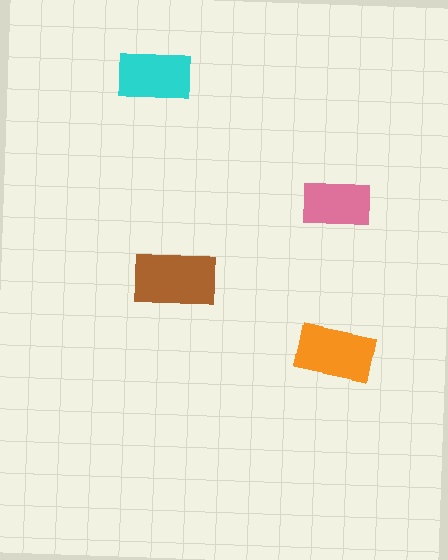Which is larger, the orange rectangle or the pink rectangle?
The orange one.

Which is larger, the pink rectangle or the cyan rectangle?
The cyan one.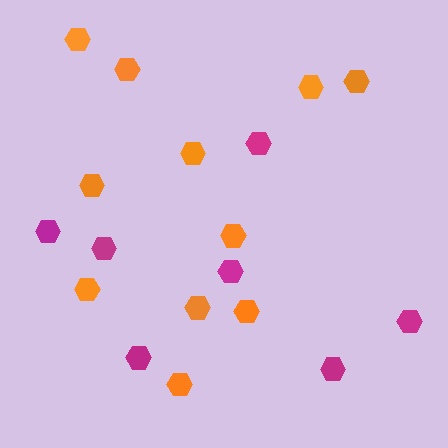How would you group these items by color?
There are 2 groups: one group of magenta hexagons (7) and one group of orange hexagons (11).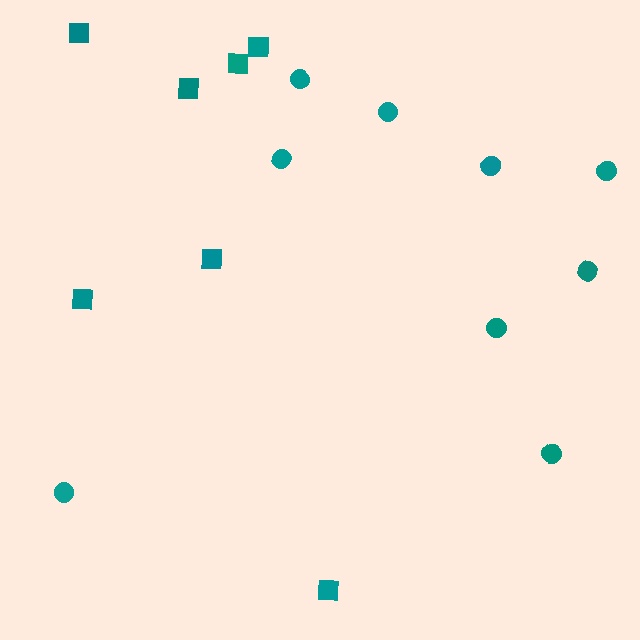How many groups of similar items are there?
There are 2 groups: one group of squares (7) and one group of circles (9).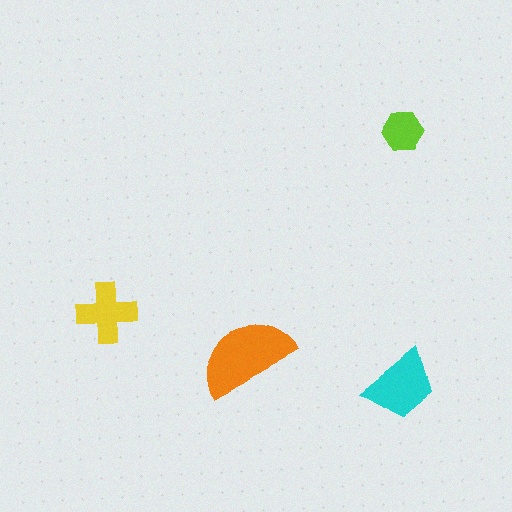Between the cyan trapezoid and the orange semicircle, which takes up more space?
The orange semicircle.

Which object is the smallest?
The lime hexagon.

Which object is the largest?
The orange semicircle.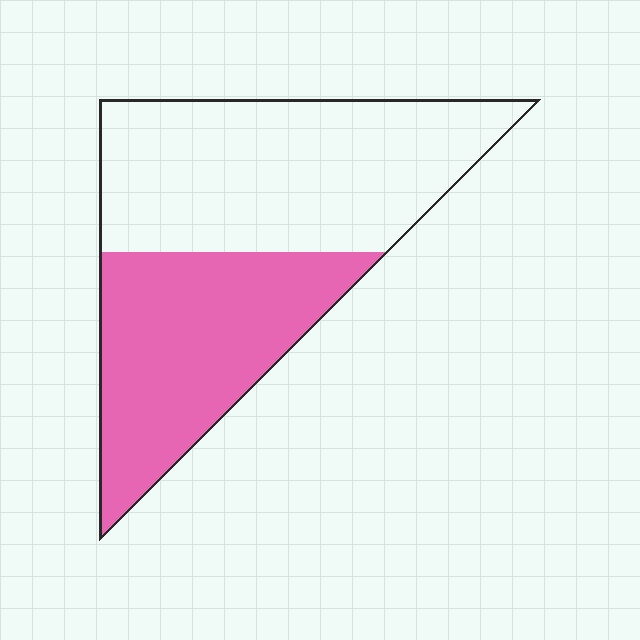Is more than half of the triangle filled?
No.